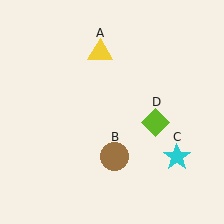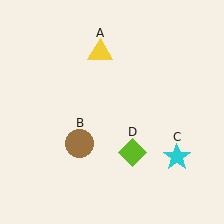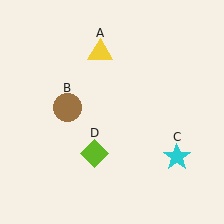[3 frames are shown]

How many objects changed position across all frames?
2 objects changed position: brown circle (object B), lime diamond (object D).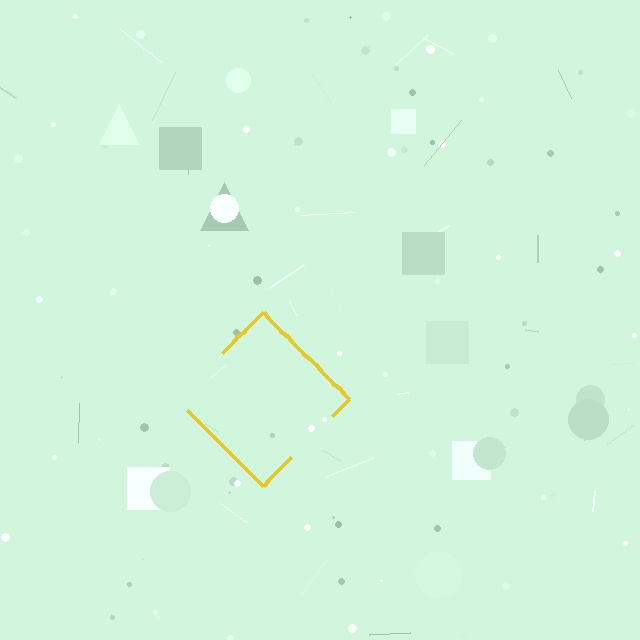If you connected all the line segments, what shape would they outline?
They would outline a diamond.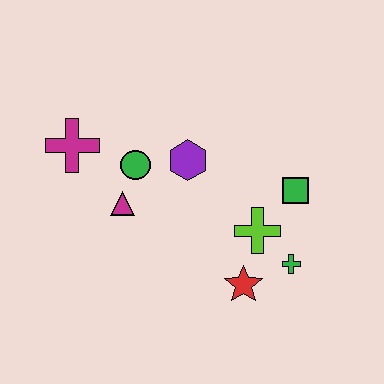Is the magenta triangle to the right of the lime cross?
No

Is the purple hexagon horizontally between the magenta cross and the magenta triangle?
No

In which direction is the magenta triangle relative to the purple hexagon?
The magenta triangle is to the left of the purple hexagon.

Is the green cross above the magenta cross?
No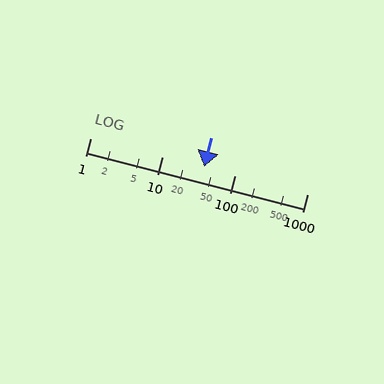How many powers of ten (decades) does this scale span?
The scale spans 3 decades, from 1 to 1000.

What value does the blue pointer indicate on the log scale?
The pointer indicates approximately 38.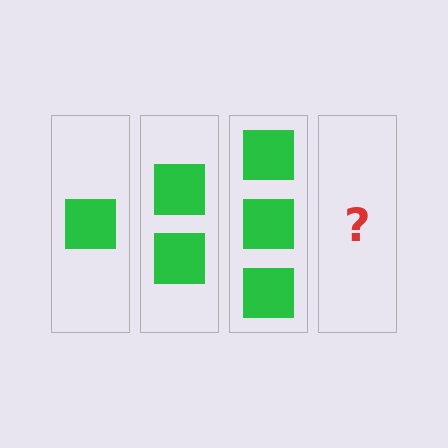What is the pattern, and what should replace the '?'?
The pattern is that each step adds one more square. The '?' should be 4 squares.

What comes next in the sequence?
The next element should be 4 squares.